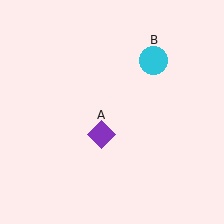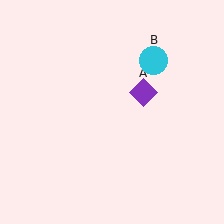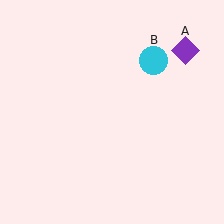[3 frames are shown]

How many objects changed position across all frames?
1 object changed position: purple diamond (object A).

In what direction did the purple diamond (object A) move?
The purple diamond (object A) moved up and to the right.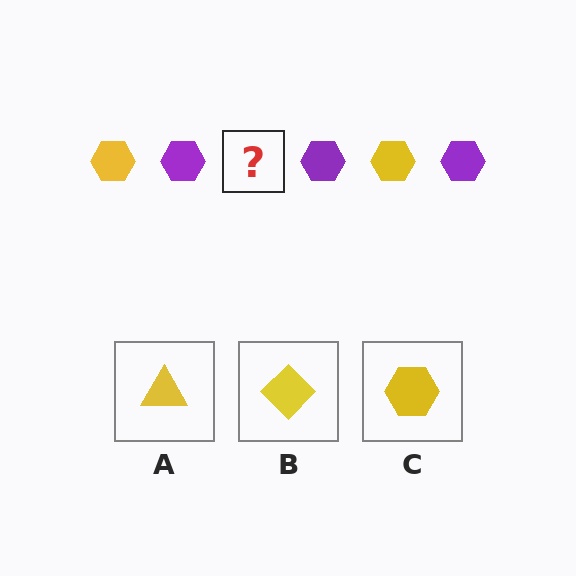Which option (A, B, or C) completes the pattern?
C.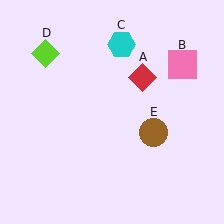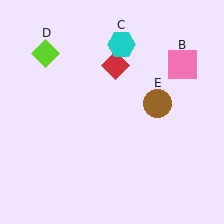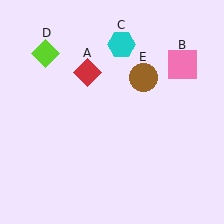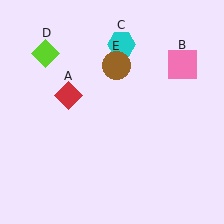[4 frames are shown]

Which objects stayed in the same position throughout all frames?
Pink square (object B) and cyan hexagon (object C) and lime diamond (object D) remained stationary.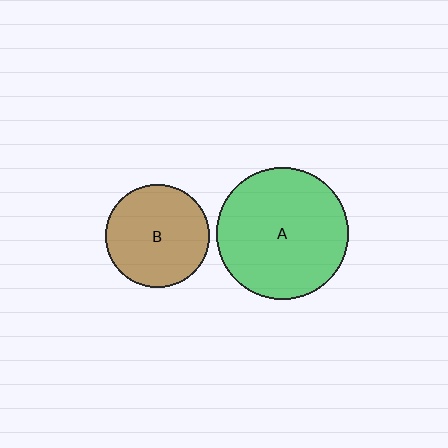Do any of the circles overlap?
No, none of the circles overlap.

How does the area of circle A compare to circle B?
Approximately 1.6 times.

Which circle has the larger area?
Circle A (green).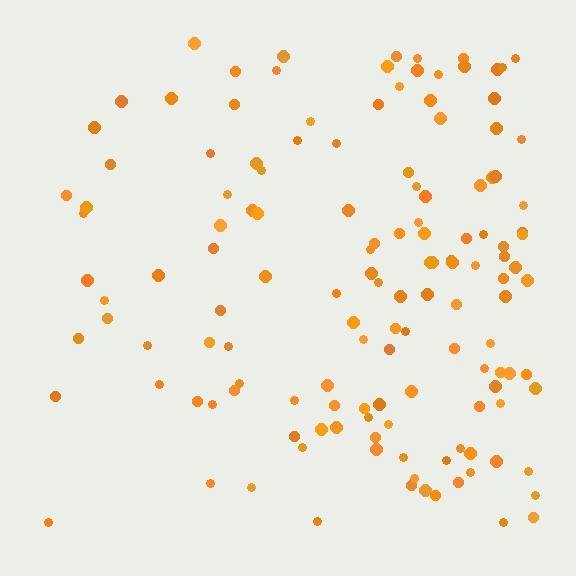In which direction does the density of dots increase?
From left to right, with the right side densest.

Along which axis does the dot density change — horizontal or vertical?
Horizontal.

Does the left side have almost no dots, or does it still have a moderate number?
Still a moderate number, just noticeably fewer than the right.